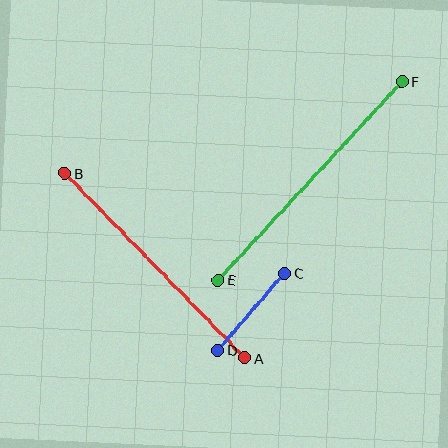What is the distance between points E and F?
The distance is approximately 271 pixels.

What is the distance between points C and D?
The distance is approximately 102 pixels.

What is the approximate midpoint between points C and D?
The midpoint is at approximately (251, 312) pixels.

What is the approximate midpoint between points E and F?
The midpoint is at approximately (310, 181) pixels.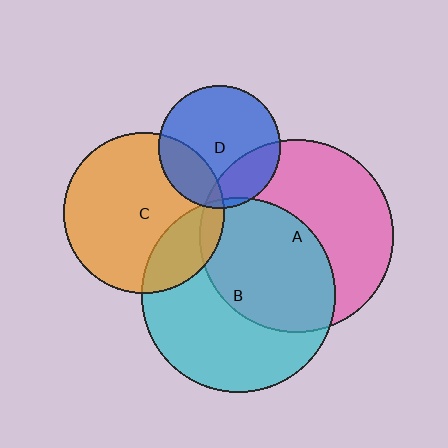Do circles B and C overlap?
Yes.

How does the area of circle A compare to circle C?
Approximately 1.5 times.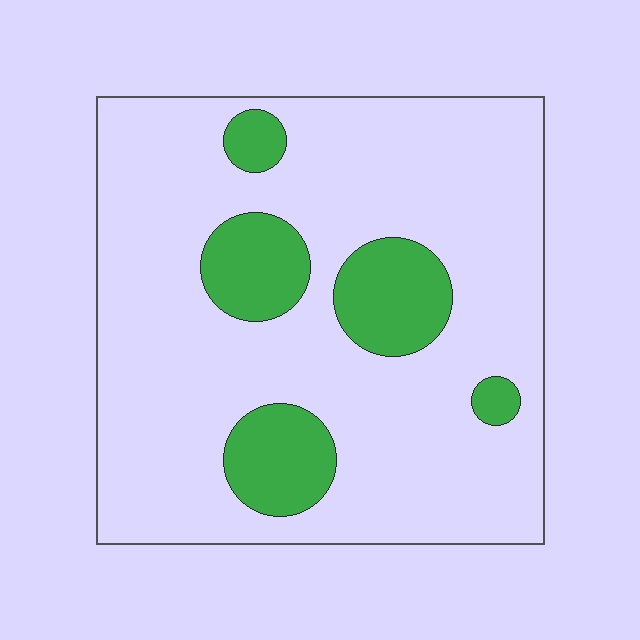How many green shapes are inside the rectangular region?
5.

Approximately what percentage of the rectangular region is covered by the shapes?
Approximately 20%.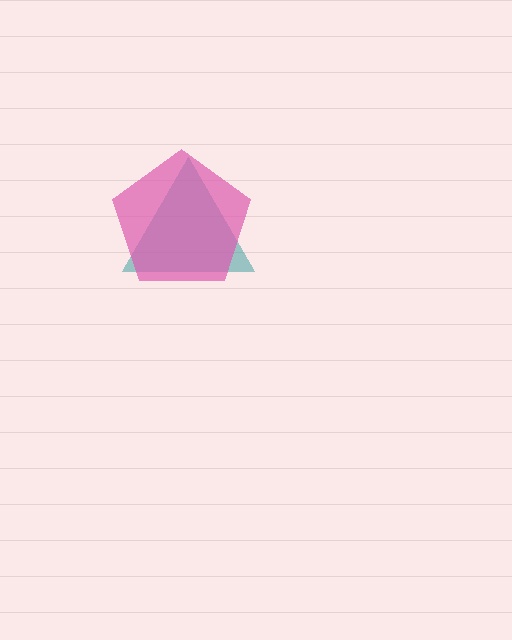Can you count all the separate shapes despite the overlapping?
Yes, there are 2 separate shapes.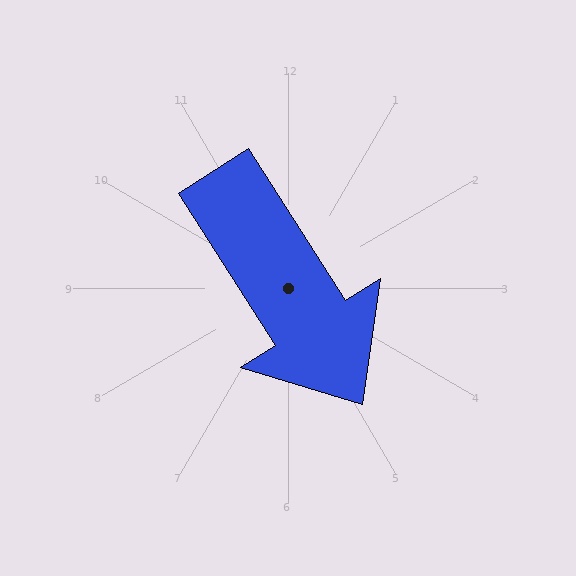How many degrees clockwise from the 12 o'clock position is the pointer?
Approximately 147 degrees.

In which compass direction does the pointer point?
Southeast.